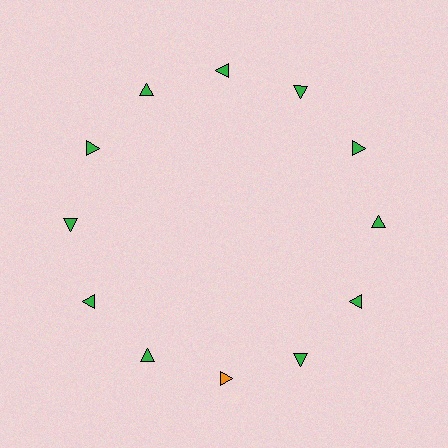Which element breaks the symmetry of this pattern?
The orange triangle at roughly the 6 o'clock position breaks the symmetry. All other shapes are green triangles.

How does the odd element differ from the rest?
It has a different color: orange instead of green.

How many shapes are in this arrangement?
There are 12 shapes arranged in a ring pattern.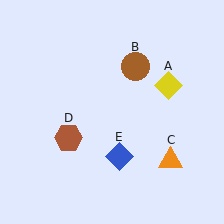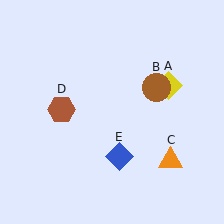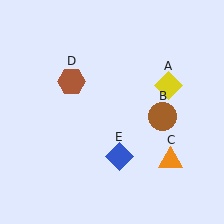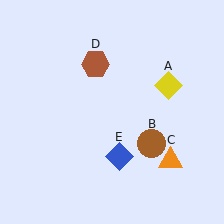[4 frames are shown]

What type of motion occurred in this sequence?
The brown circle (object B), brown hexagon (object D) rotated clockwise around the center of the scene.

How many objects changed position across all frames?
2 objects changed position: brown circle (object B), brown hexagon (object D).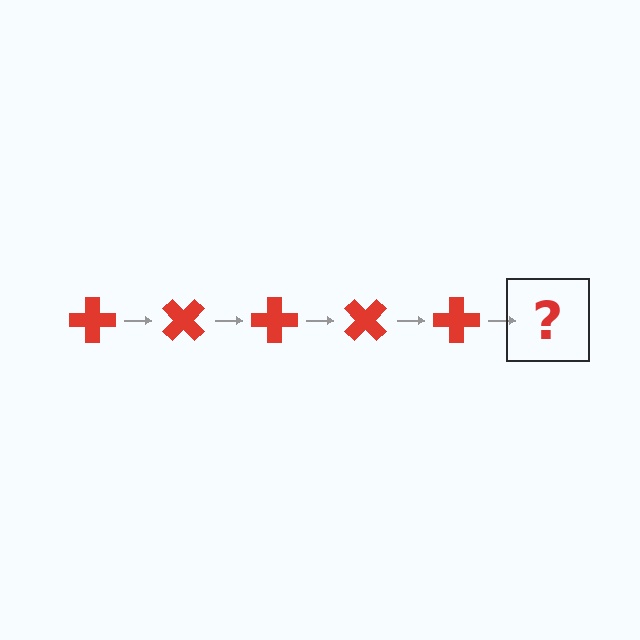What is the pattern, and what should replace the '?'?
The pattern is that the cross rotates 45 degrees each step. The '?' should be a red cross rotated 225 degrees.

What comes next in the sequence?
The next element should be a red cross rotated 225 degrees.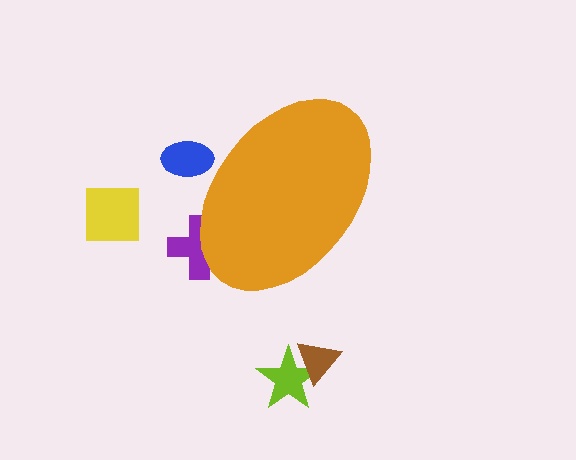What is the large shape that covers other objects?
An orange ellipse.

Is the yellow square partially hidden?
No, the yellow square is fully visible.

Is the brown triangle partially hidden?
No, the brown triangle is fully visible.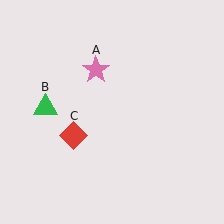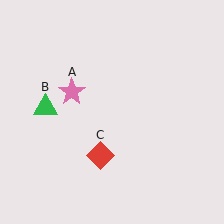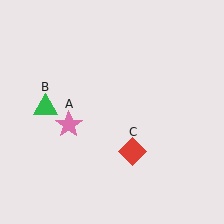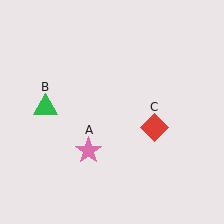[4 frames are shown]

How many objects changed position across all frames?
2 objects changed position: pink star (object A), red diamond (object C).